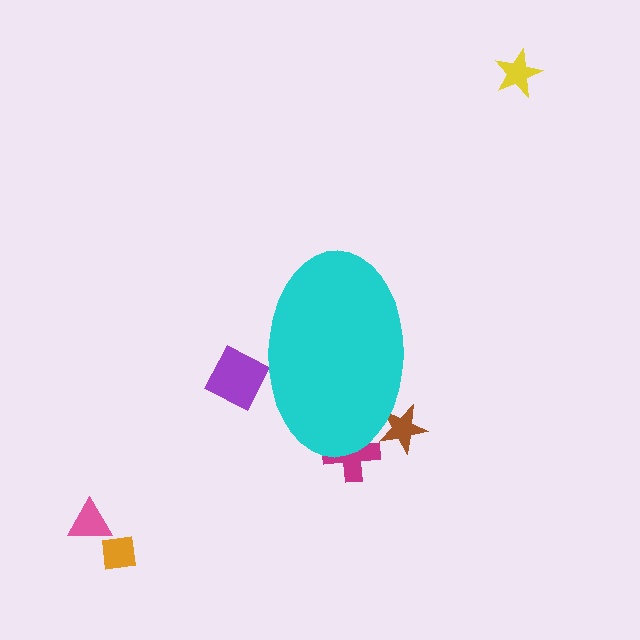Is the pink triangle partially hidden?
No, the pink triangle is fully visible.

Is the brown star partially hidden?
Yes, the brown star is partially hidden behind the cyan ellipse.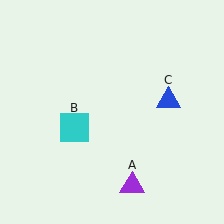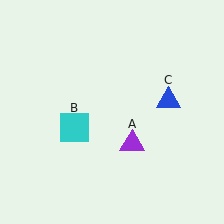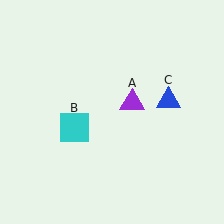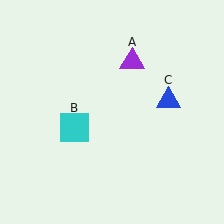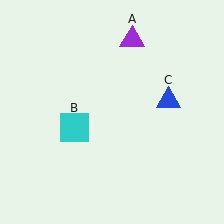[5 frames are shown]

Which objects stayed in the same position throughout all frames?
Cyan square (object B) and blue triangle (object C) remained stationary.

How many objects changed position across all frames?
1 object changed position: purple triangle (object A).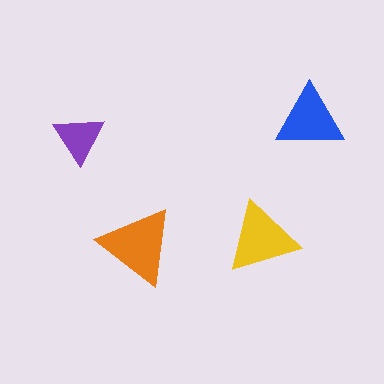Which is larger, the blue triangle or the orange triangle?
The orange one.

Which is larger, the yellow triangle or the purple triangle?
The yellow one.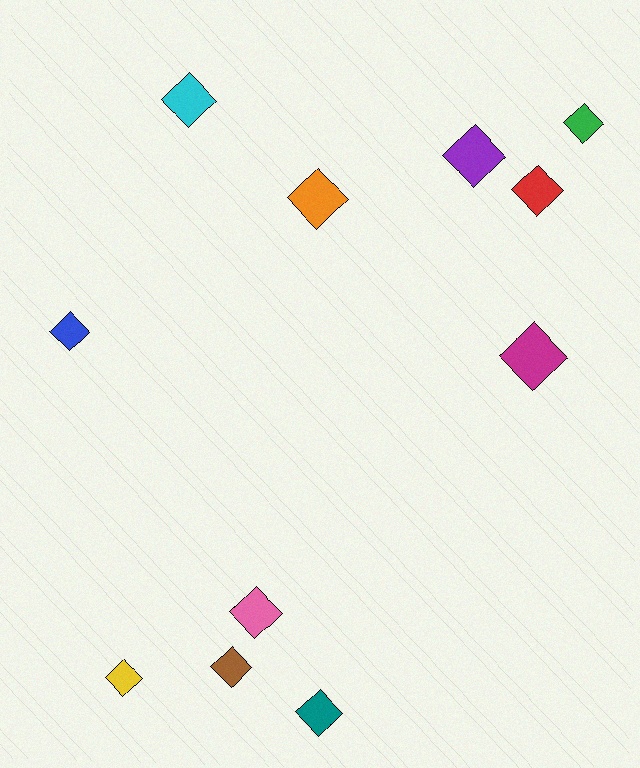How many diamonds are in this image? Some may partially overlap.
There are 11 diamonds.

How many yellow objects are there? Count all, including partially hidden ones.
There is 1 yellow object.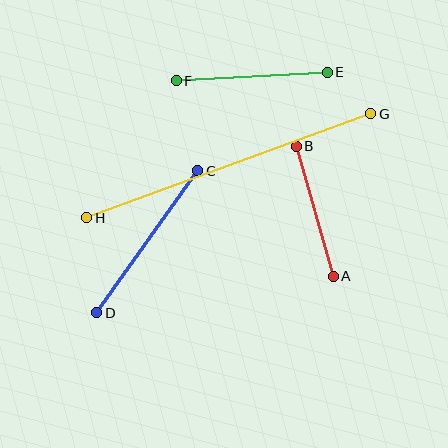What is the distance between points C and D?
The distance is approximately 174 pixels.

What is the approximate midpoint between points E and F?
The midpoint is at approximately (252, 76) pixels.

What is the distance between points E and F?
The distance is approximately 151 pixels.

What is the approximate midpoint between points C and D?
The midpoint is at approximately (147, 242) pixels.